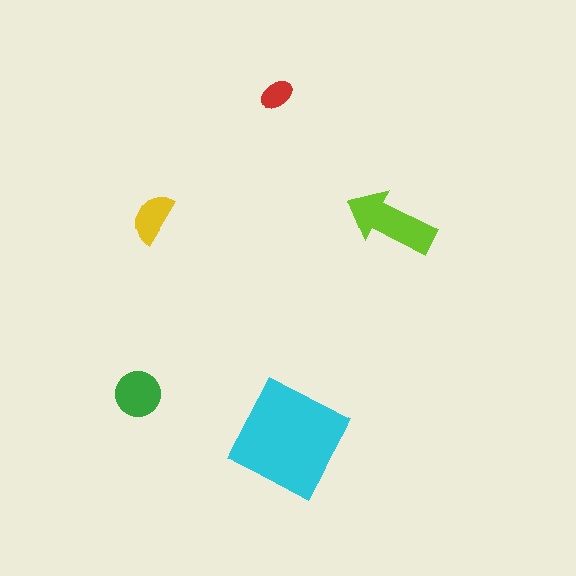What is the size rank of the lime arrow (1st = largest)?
2nd.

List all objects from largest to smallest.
The cyan diamond, the lime arrow, the green circle, the yellow semicircle, the red ellipse.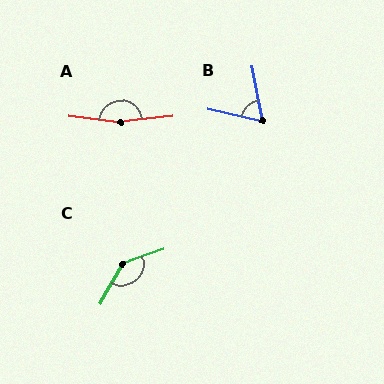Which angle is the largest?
A, at approximately 166 degrees.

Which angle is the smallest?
B, at approximately 66 degrees.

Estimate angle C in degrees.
Approximately 140 degrees.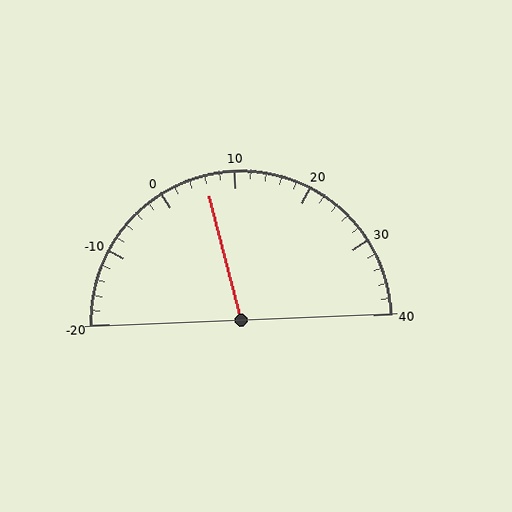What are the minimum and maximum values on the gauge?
The gauge ranges from -20 to 40.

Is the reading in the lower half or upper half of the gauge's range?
The reading is in the lower half of the range (-20 to 40).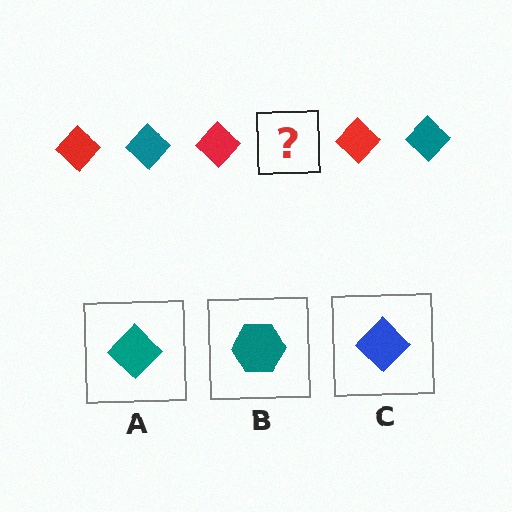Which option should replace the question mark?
Option A.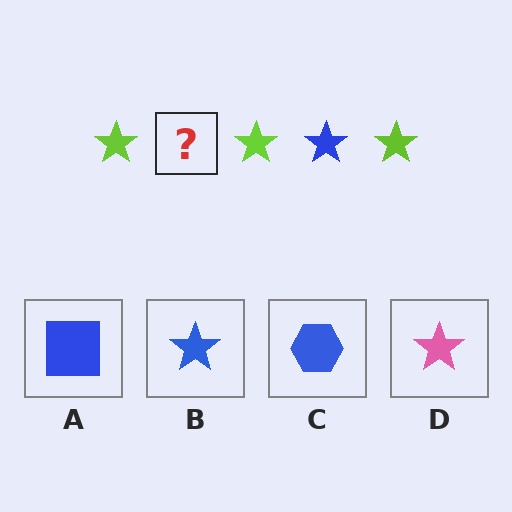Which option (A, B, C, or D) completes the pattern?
B.